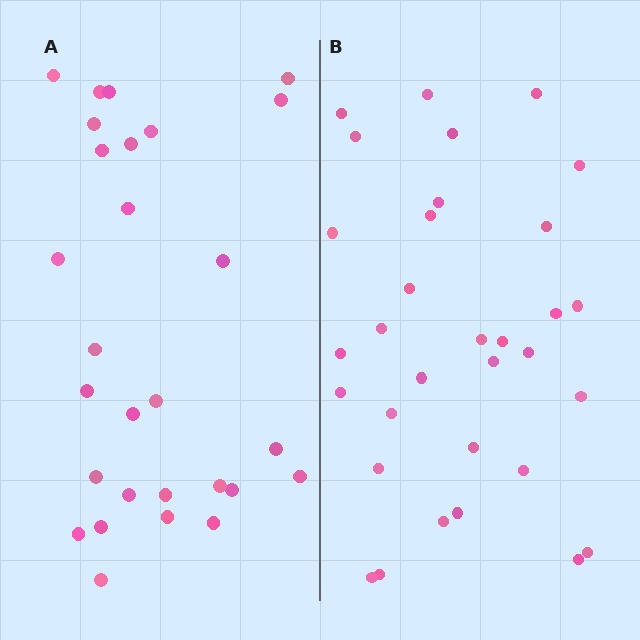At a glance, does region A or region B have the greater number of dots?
Region B (the right region) has more dots.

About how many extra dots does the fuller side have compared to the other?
Region B has about 4 more dots than region A.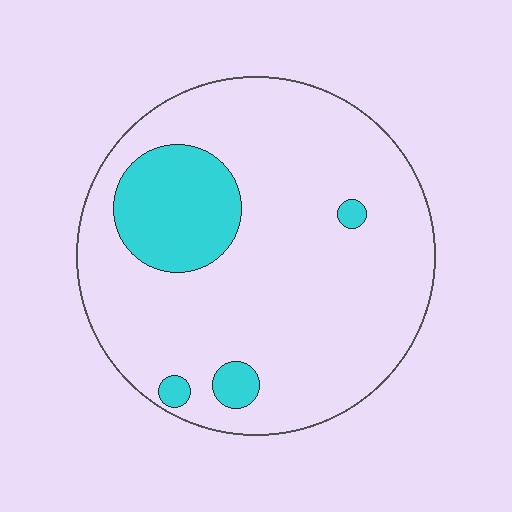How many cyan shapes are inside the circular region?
4.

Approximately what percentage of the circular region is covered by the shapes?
Approximately 15%.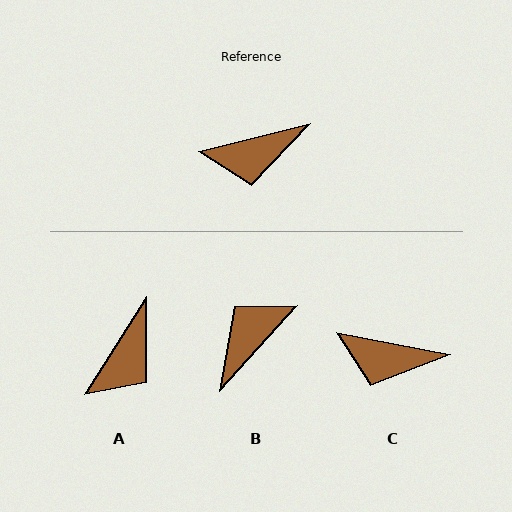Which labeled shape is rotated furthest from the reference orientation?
B, about 147 degrees away.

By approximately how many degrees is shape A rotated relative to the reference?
Approximately 43 degrees counter-clockwise.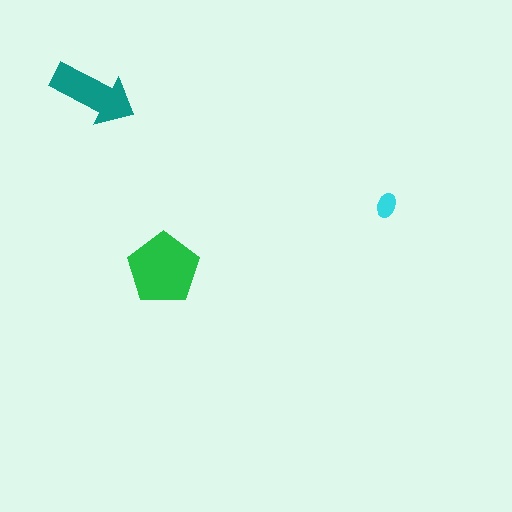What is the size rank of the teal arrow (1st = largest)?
2nd.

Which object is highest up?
The teal arrow is topmost.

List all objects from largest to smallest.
The green pentagon, the teal arrow, the cyan ellipse.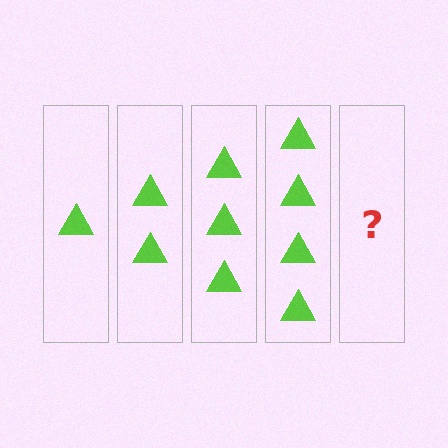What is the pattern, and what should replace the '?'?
The pattern is that each step adds one more triangle. The '?' should be 5 triangles.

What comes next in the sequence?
The next element should be 5 triangles.